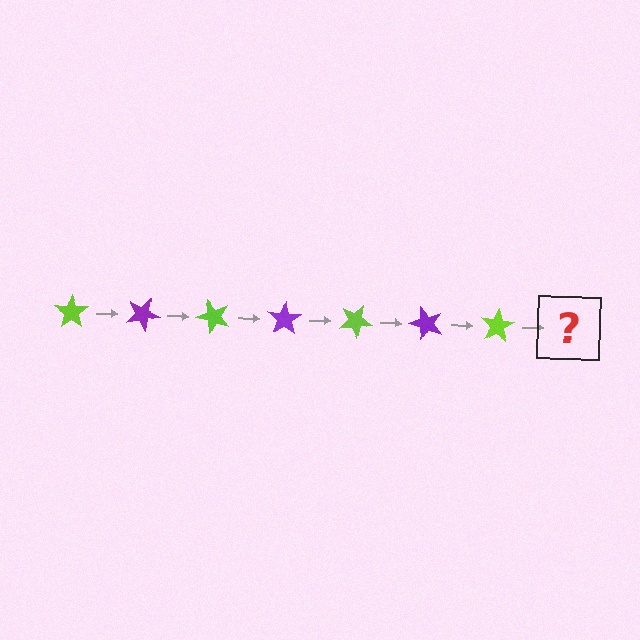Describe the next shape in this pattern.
It should be a purple star, rotated 175 degrees from the start.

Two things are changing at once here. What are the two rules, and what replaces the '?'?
The two rules are that it rotates 25 degrees each step and the color cycles through lime and purple. The '?' should be a purple star, rotated 175 degrees from the start.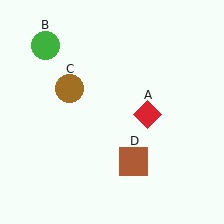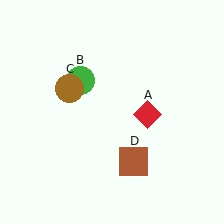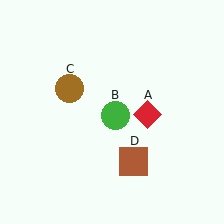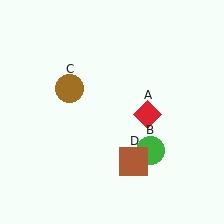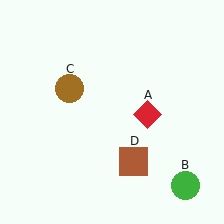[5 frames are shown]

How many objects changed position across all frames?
1 object changed position: green circle (object B).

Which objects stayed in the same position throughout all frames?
Red diamond (object A) and brown circle (object C) and brown square (object D) remained stationary.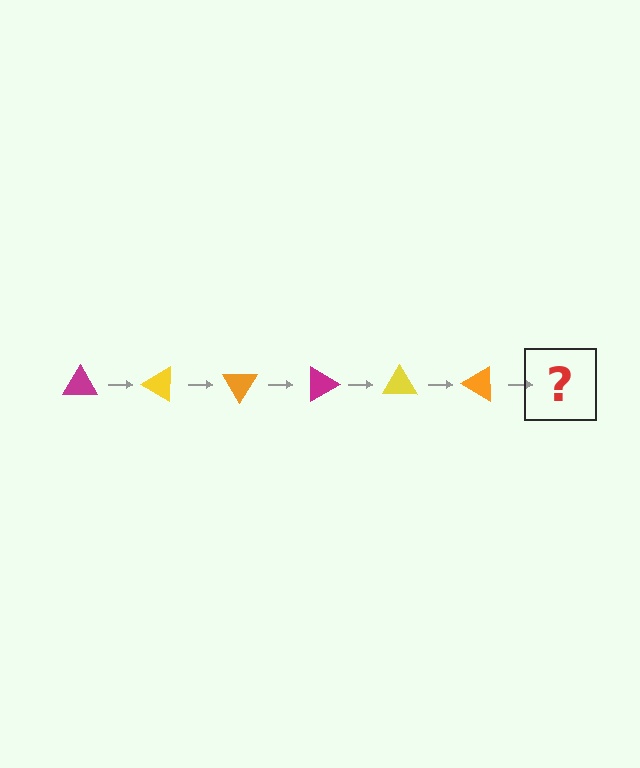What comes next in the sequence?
The next element should be a magenta triangle, rotated 180 degrees from the start.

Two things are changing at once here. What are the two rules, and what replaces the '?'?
The two rules are that it rotates 30 degrees each step and the color cycles through magenta, yellow, and orange. The '?' should be a magenta triangle, rotated 180 degrees from the start.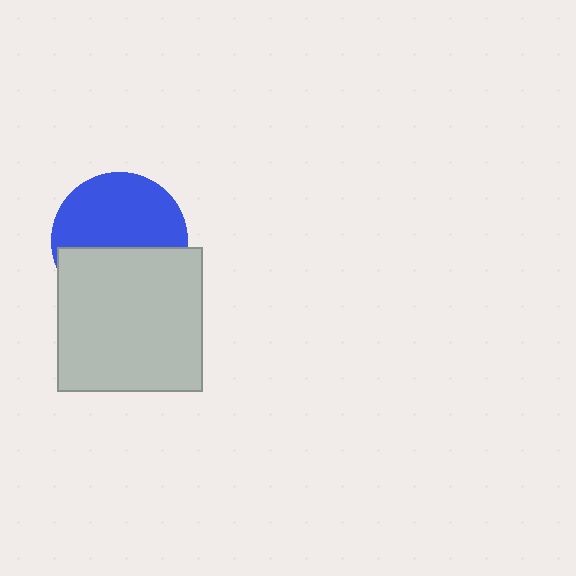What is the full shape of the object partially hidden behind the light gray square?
The partially hidden object is a blue circle.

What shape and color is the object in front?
The object in front is a light gray square.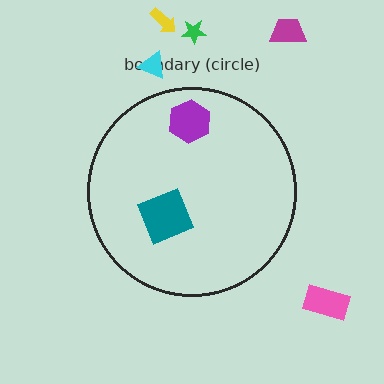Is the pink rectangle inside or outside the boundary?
Outside.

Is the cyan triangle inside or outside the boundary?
Outside.